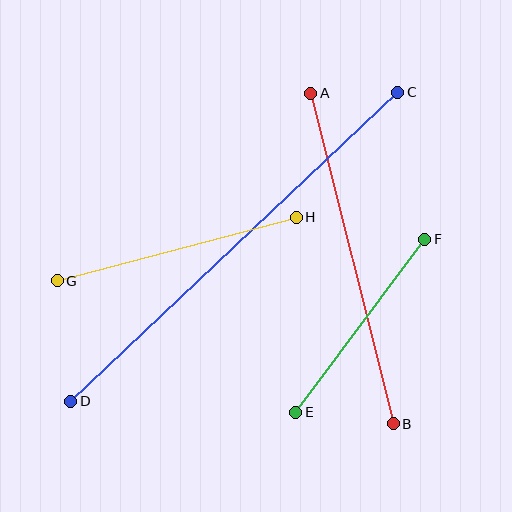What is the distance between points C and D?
The distance is approximately 450 pixels.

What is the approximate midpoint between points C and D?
The midpoint is at approximately (234, 247) pixels.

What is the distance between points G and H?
The distance is approximately 247 pixels.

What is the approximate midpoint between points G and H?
The midpoint is at approximately (177, 249) pixels.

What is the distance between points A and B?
The distance is approximately 341 pixels.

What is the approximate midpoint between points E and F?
The midpoint is at approximately (360, 326) pixels.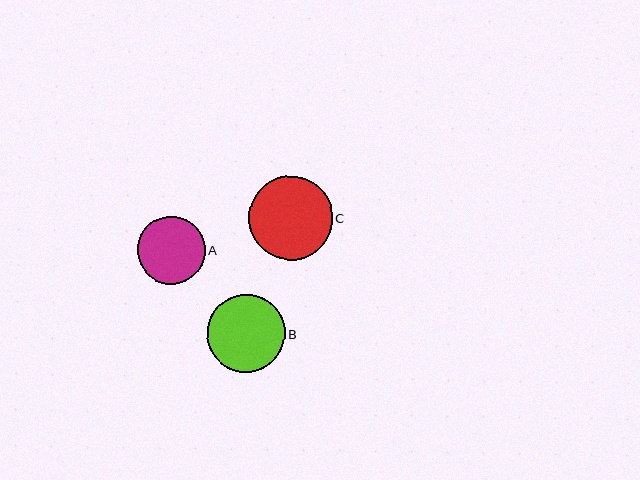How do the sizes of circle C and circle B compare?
Circle C and circle B are approximately the same size.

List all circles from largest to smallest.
From largest to smallest: C, B, A.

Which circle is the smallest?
Circle A is the smallest with a size of approximately 68 pixels.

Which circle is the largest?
Circle C is the largest with a size of approximately 84 pixels.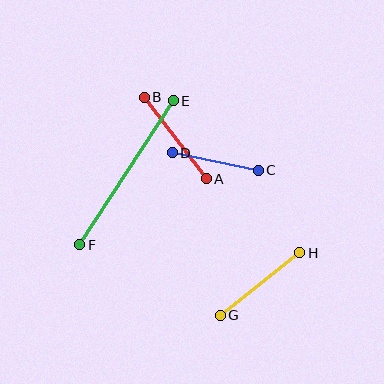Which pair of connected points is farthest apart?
Points E and F are farthest apart.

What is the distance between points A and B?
The distance is approximately 102 pixels.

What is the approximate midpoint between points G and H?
The midpoint is at approximately (260, 284) pixels.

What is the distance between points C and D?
The distance is approximately 88 pixels.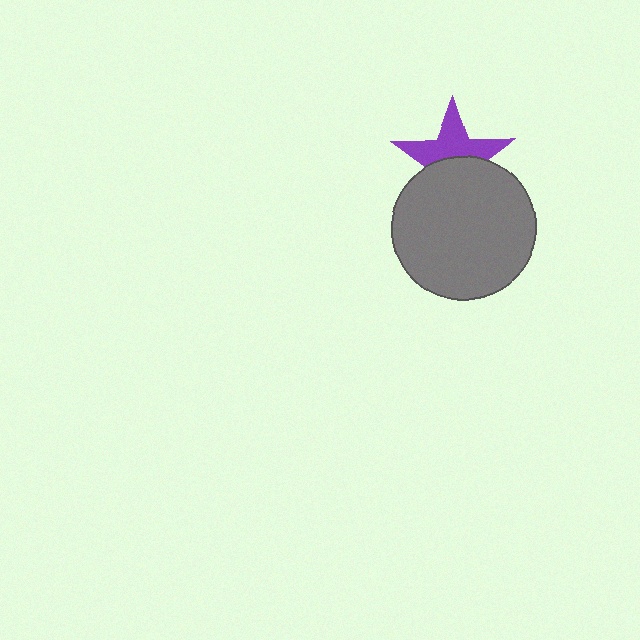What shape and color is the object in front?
The object in front is a gray circle.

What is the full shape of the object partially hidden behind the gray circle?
The partially hidden object is a purple star.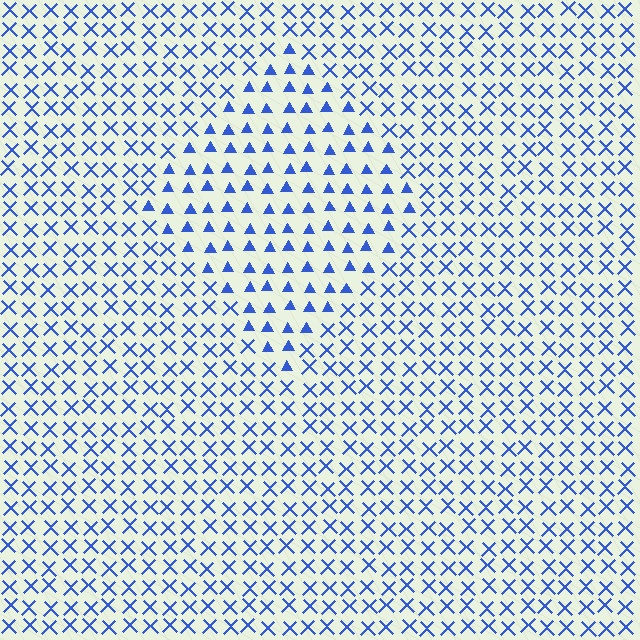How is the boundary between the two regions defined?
The boundary is defined by a change in element shape: triangles inside vs. X marks outside. All elements share the same color and spacing.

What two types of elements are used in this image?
The image uses triangles inside the diamond region and X marks outside it.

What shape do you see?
I see a diamond.